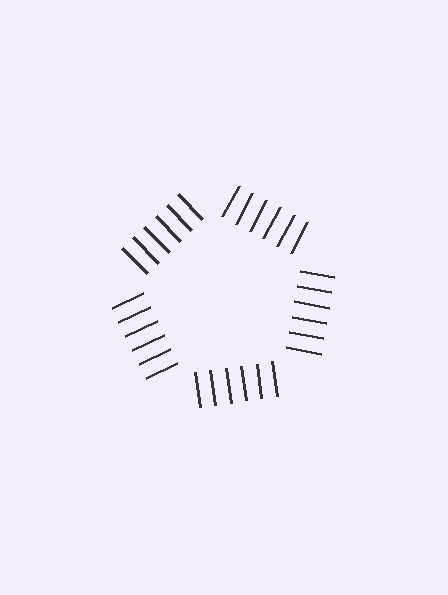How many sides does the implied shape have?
5 sides — the line-ends trace a pentagon.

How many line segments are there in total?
30 — 6 along each of the 5 edges.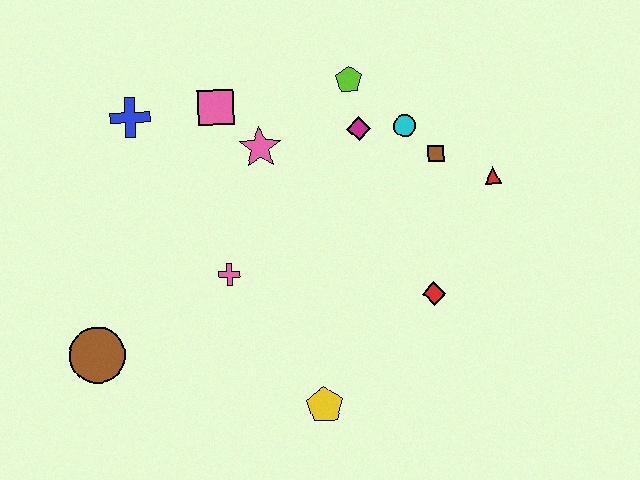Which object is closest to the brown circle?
The pink cross is closest to the brown circle.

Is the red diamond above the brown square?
No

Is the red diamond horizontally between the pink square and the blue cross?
No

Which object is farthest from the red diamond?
The blue cross is farthest from the red diamond.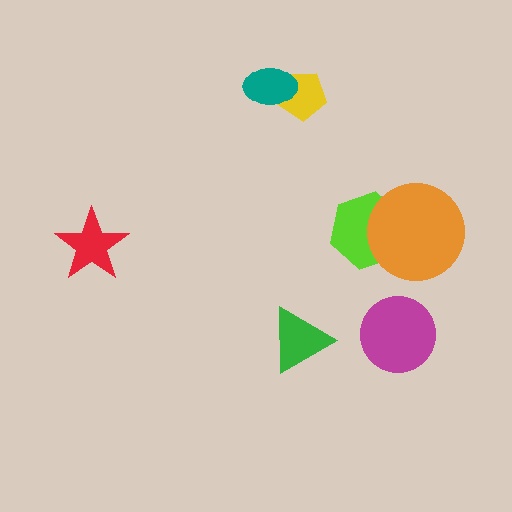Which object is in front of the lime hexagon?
The orange circle is in front of the lime hexagon.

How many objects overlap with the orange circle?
1 object overlaps with the orange circle.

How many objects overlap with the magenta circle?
0 objects overlap with the magenta circle.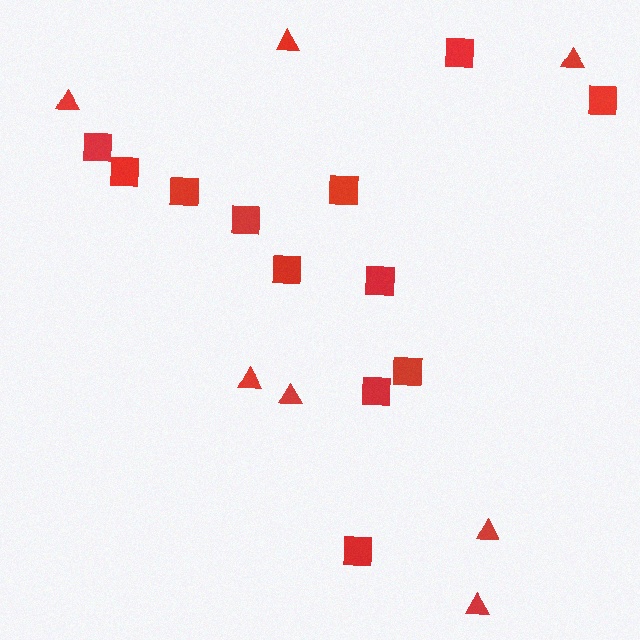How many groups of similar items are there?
There are 2 groups: one group of squares (12) and one group of triangles (7).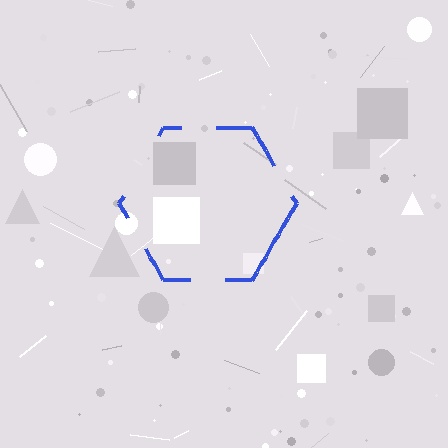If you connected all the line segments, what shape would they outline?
They would outline a hexagon.